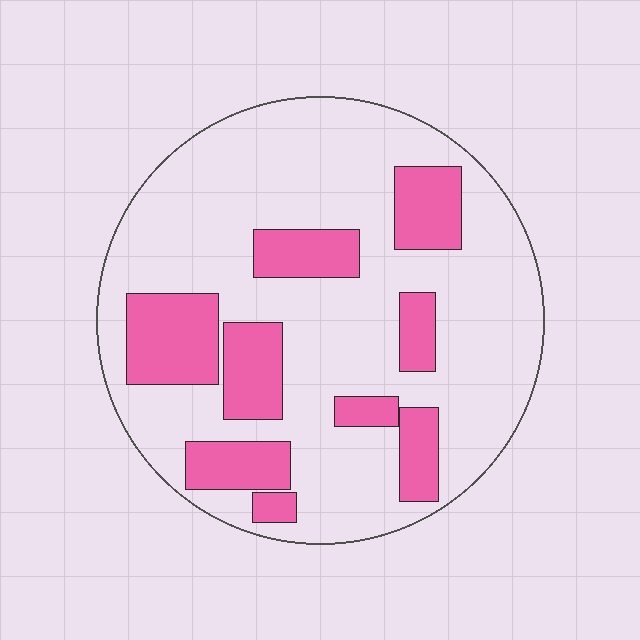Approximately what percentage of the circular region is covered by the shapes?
Approximately 25%.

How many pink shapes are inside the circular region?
9.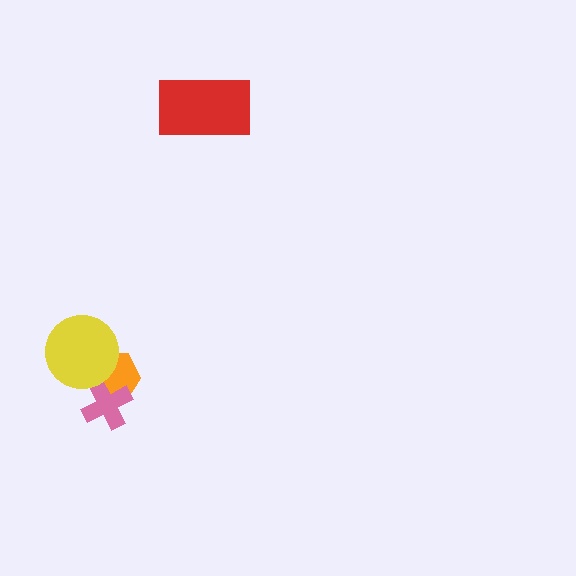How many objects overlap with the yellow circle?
1 object overlaps with the yellow circle.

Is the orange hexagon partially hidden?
Yes, it is partially covered by another shape.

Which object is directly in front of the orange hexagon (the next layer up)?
The pink cross is directly in front of the orange hexagon.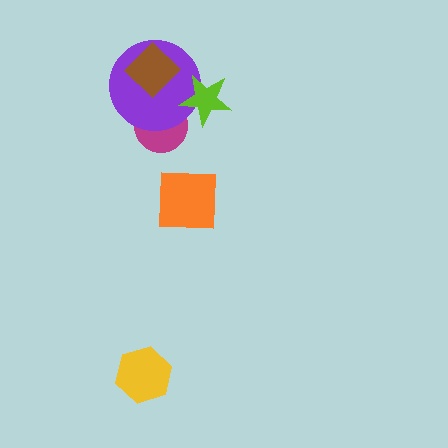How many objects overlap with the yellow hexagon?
0 objects overlap with the yellow hexagon.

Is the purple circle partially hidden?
Yes, it is partially covered by another shape.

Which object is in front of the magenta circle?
The purple circle is in front of the magenta circle.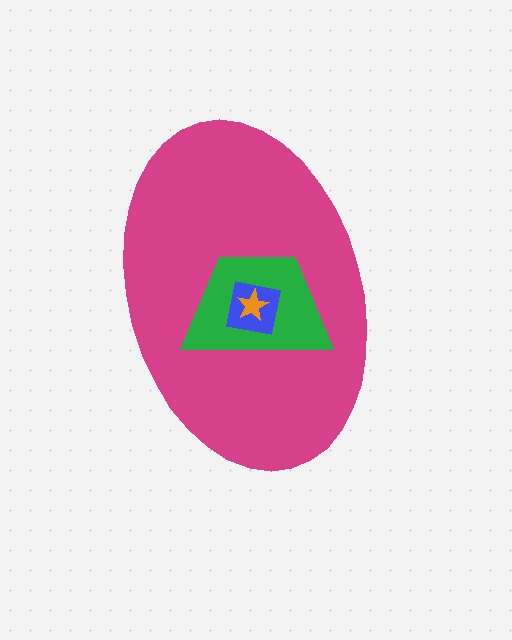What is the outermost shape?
The magenta ellipse.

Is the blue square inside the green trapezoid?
Yes.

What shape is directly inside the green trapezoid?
The blue square.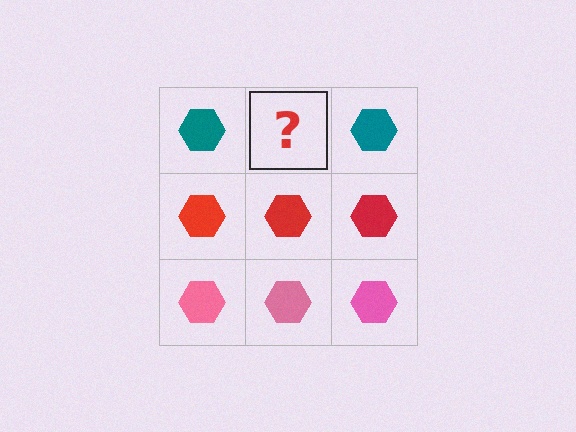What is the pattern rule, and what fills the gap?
The rule is that each row has a consistent color. The gap should be filled with a teal hexagon.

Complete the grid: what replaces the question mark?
The question mark should be replaced with a teal hexagon.